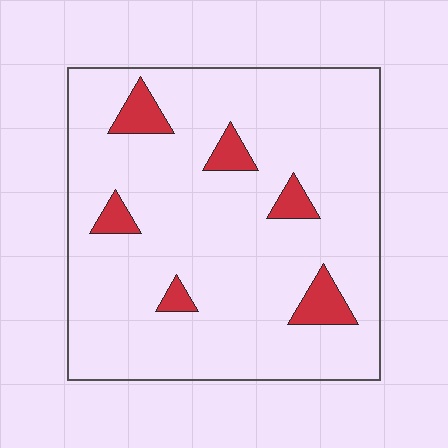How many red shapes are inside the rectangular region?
6.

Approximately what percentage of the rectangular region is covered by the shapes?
Approximately 10%.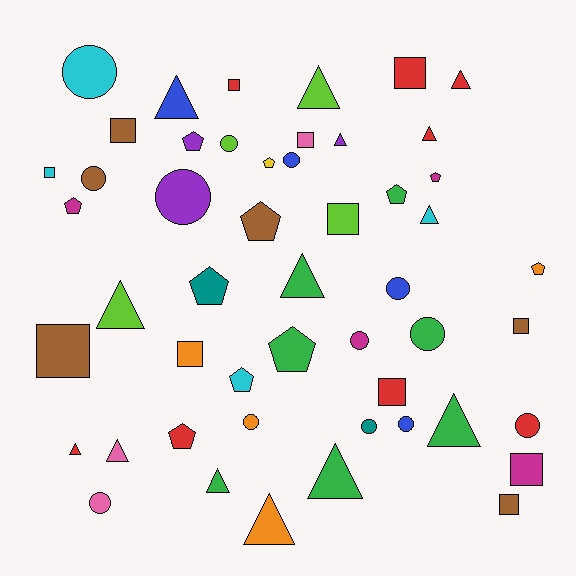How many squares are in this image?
There are 12 squares.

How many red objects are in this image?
There are 8 red objects.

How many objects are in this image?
There are 50 objects.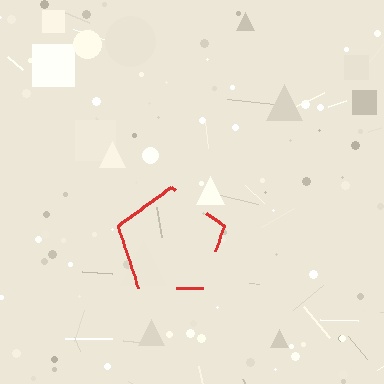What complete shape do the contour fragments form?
The contour fragments form a pentagon.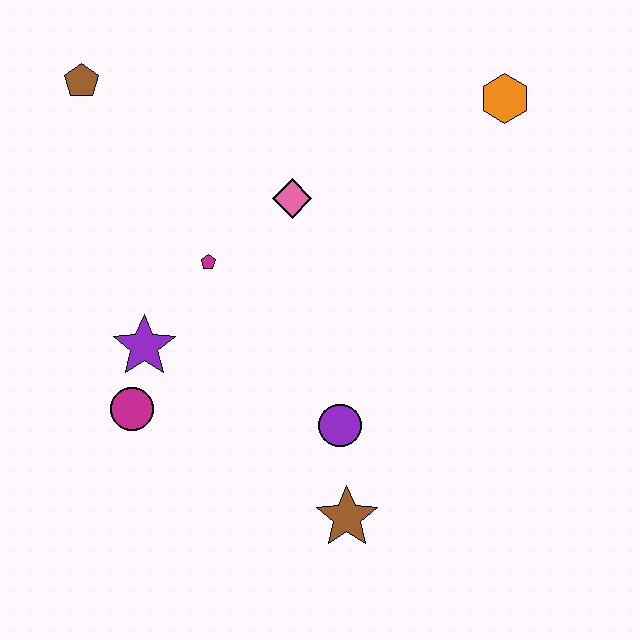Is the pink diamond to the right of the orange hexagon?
No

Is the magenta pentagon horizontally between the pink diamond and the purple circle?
No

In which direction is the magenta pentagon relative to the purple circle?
The magenta pentagon is above the purple circle.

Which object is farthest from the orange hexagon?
The magenta circle is farthest from the orange hexagon.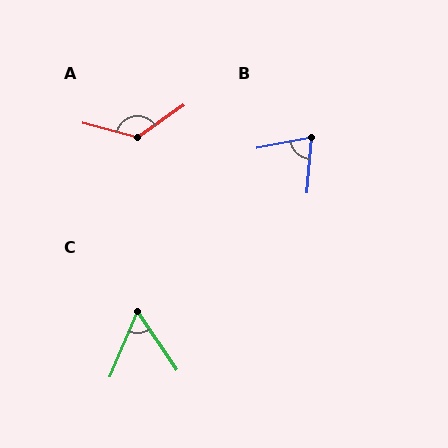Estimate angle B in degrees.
Approximately 75 degrees.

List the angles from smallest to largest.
C (56°), B (75°), A (130°).